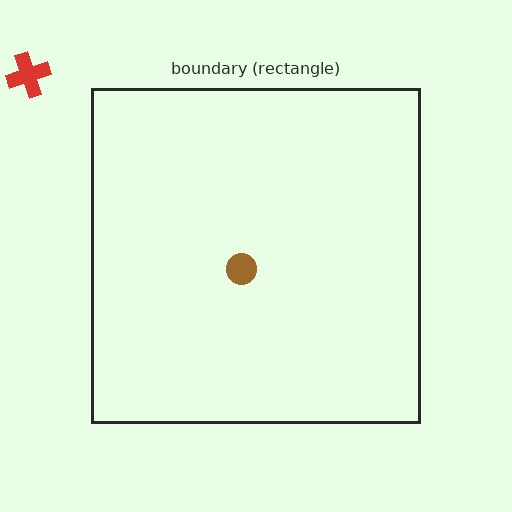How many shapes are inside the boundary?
1 inside, 1 outside.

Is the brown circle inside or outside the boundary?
Inside.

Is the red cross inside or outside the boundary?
Outside.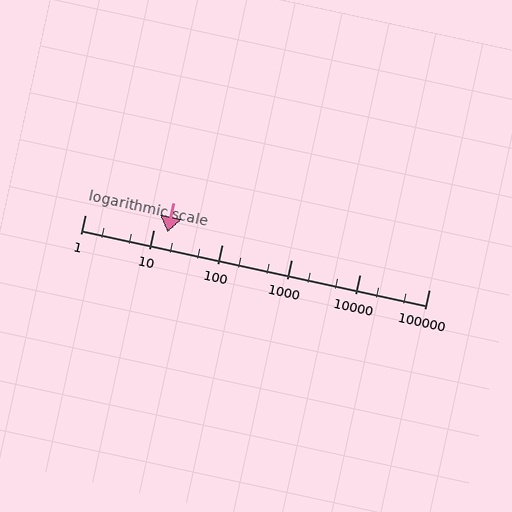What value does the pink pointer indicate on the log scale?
The pointer indicates approximately 16.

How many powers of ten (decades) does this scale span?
The scale spans 5 decades, from 1 to 100000.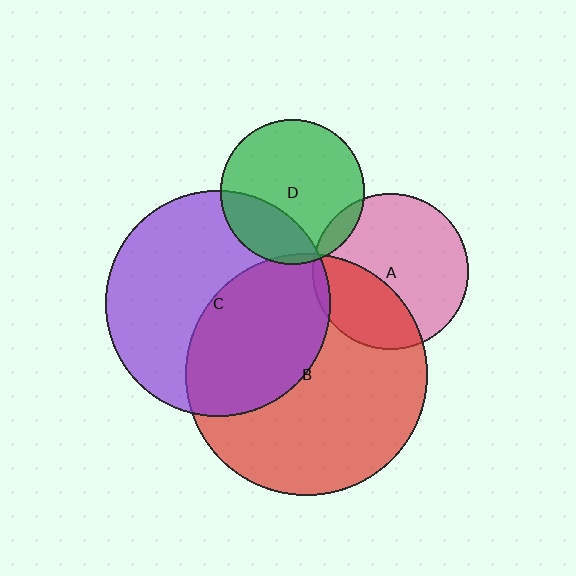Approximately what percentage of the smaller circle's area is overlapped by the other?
Approximately 25%.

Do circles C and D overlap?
Yes.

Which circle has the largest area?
Circle B (red).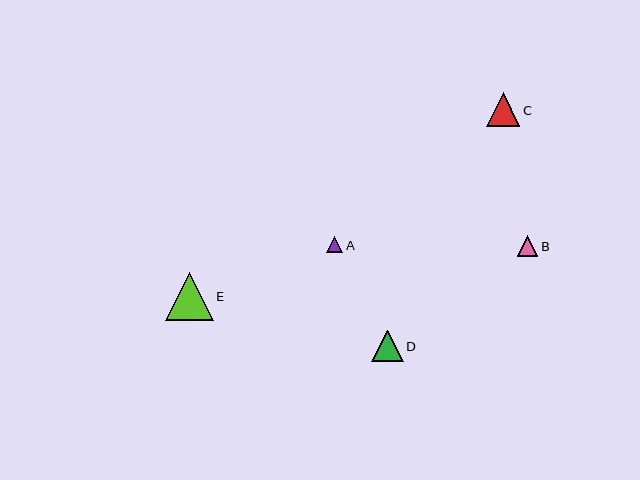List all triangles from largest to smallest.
From largest to smallest: E, C, D, B, A.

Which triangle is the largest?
Triangle E is the largest with a size of approximately 48 pixels.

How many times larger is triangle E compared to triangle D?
Triangle E is approximately 1.5 times the size of triangle D.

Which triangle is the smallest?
Triangle A is the smallest with a size of approximately 16 pixels.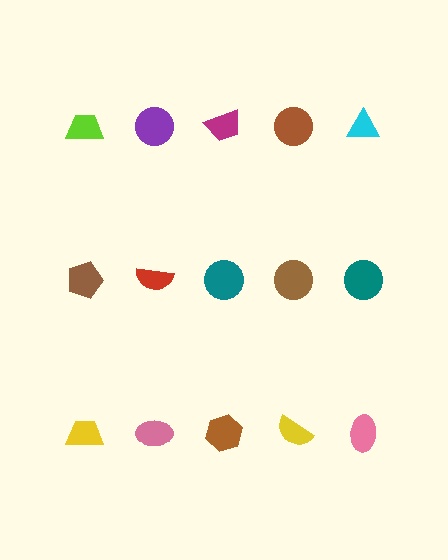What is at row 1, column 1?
A lime trapezoid.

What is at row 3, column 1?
A yellow trapezoid.